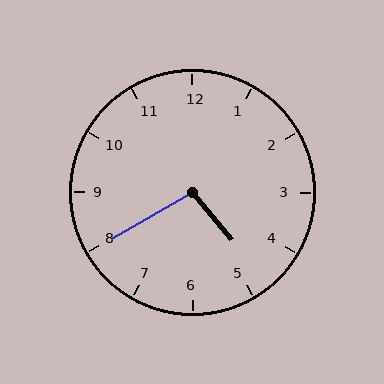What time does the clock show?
4:40.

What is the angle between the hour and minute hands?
Approximately 100 degrees.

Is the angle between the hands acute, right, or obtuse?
It is obtuse.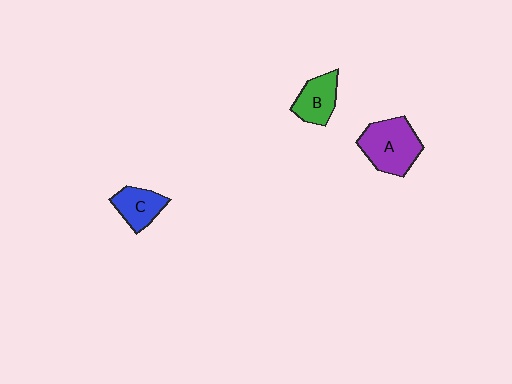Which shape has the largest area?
Shape A (purple).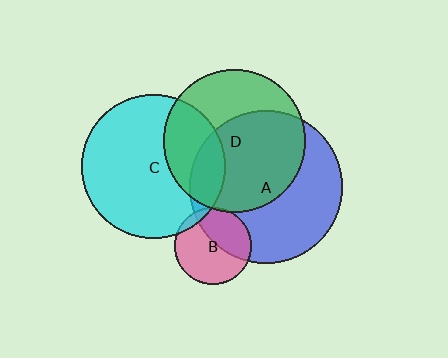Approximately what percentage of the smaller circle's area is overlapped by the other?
Approximately 5%.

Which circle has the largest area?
Circle A (blue).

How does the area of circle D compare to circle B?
Approximately 3.4 times.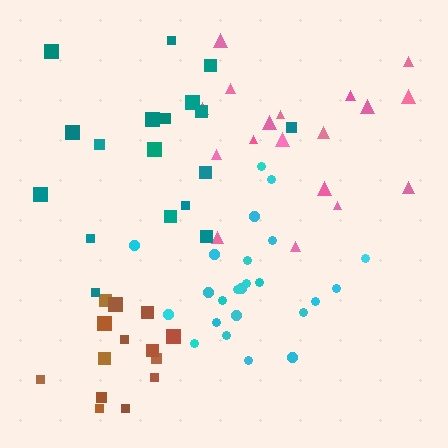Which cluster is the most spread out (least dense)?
Teal.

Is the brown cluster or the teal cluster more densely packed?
Brown.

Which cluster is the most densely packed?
Brown.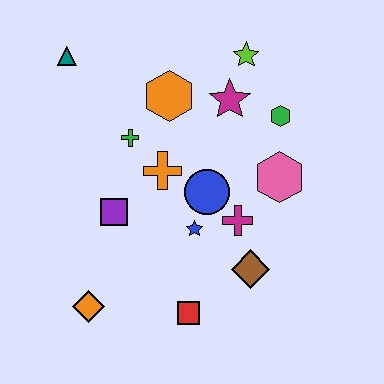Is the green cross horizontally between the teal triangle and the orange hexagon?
Yes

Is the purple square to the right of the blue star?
No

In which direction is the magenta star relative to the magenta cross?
The magenta star is above the magenta cross.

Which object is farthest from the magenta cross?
The teal triangle is farthest from the magenta cross.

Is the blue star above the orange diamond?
Yes